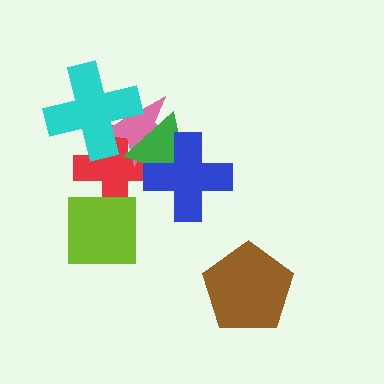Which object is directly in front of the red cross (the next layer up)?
The pink star is directly in front of the red cross.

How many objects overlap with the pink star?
4 objects overlap with the pink star.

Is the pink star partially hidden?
Yes, it is partially covered by another shape.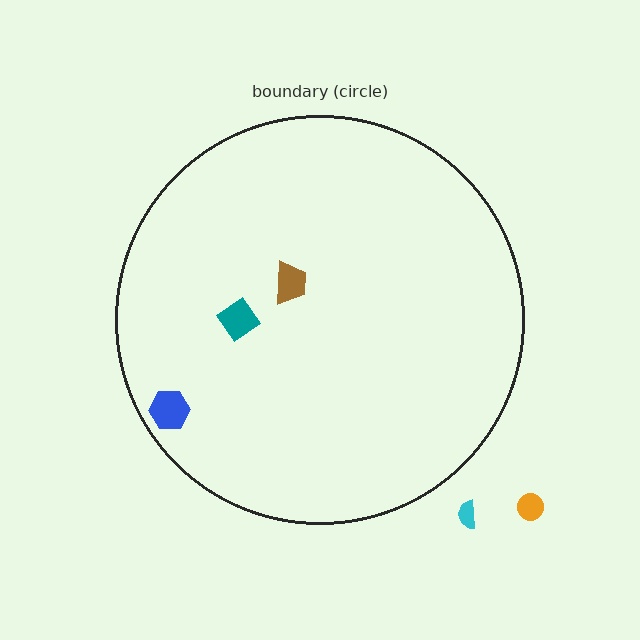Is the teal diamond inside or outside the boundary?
Inside.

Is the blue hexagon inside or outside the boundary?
Inside.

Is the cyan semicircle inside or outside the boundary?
Outside.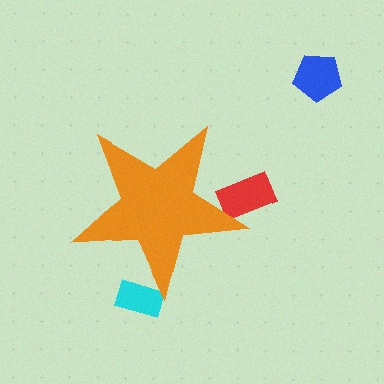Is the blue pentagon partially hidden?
No, the blue pentagon is fully visible.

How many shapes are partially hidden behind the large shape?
2 shapes are partially hidden.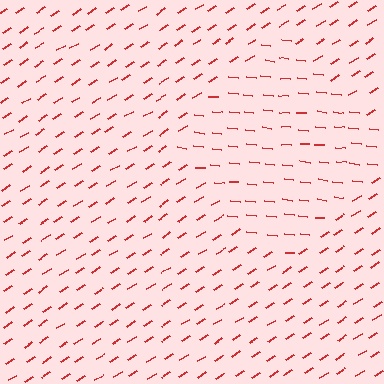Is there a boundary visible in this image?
Yes, there is a texture boundary formed by a change in line orientation.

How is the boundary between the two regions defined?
The boundary is defined purely by a change in line orientation (approximately 37 degrees difference). All lines are the same color and thickness.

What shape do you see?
I see a diamond.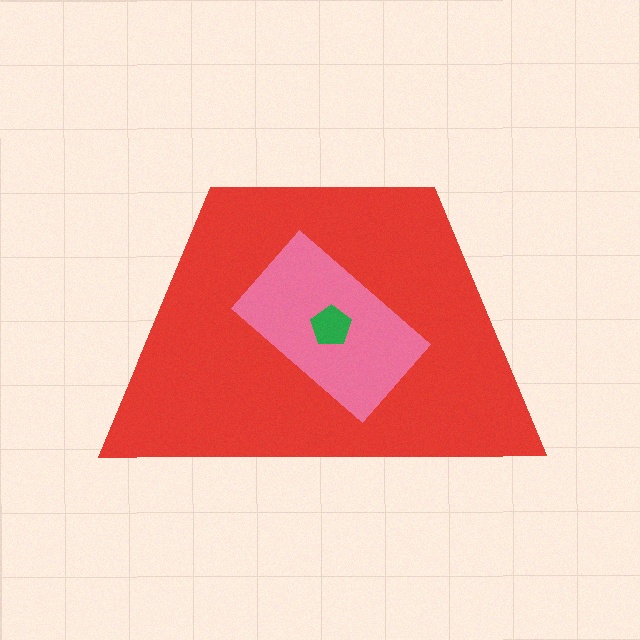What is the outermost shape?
The red trapezoid.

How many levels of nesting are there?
3.